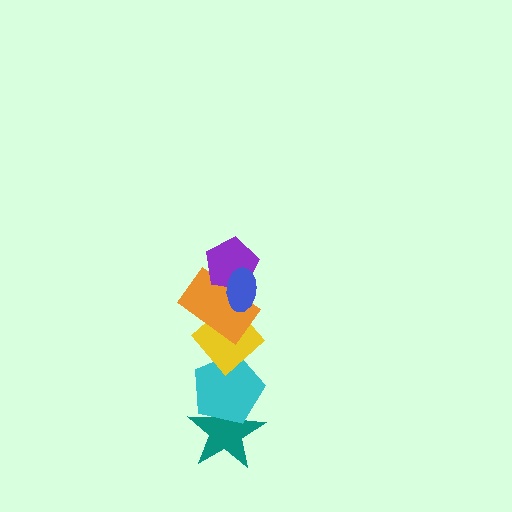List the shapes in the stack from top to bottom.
From top to bottom: the blue ellipse, the purple pentagon, the orange rectangle, the yellow diamond, the cyan pentagon, the teal star.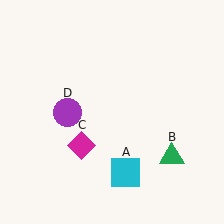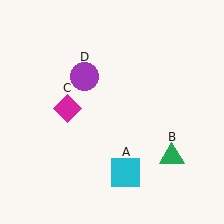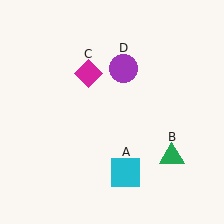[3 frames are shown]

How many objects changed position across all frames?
2 objects changed position: magenta diamond (object C), purple circle (object D).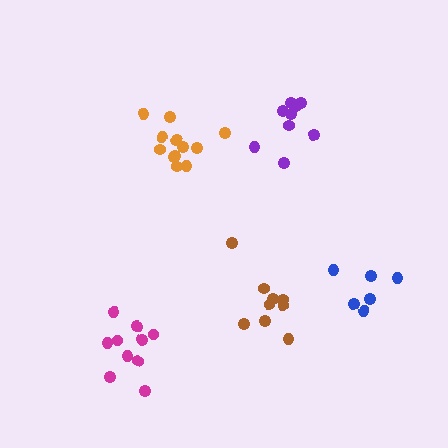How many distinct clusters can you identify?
There are 5 distinct clusters.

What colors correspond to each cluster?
The clusters are colored: brown, orange, purple, blue, magenta.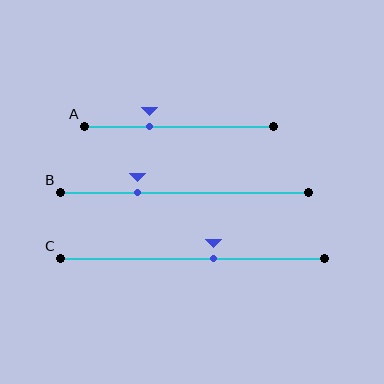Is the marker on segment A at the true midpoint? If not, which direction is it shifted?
No, the marker on segment A is shifted to the left by about 16% of the segment length.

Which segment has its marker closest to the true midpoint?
Segment C has its marker closest to the true midpoint.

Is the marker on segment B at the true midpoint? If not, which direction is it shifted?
No, the marker on segment B is shifted to the left by about 19% of the segment length.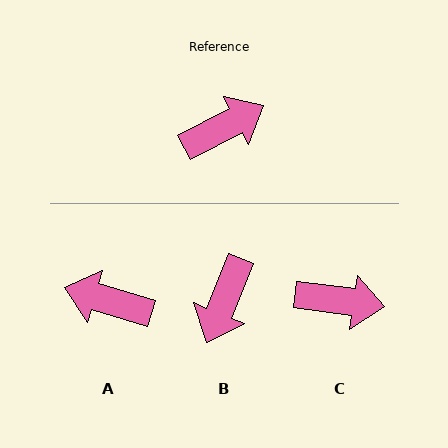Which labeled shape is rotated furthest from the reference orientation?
B, about 140 degrees away.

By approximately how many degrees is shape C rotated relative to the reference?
Approximately 36 degrees clockwise.